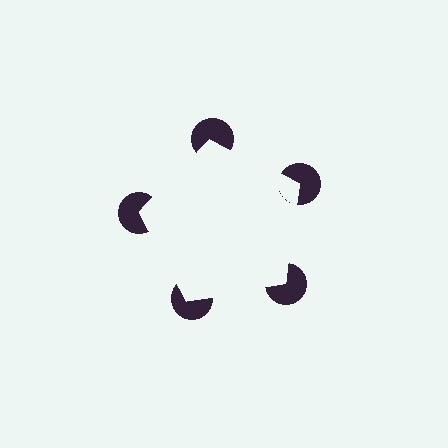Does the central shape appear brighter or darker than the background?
It typically appears slightly brighter than the background, even though no actual brightness change is drawn.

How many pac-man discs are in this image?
There are 5 — one at each vertex of the illusory pentagon.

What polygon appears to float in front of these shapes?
An illusory pentagon — its edges are inferred from the aligned wedge cuts in the pac-man discs, not physically drawn.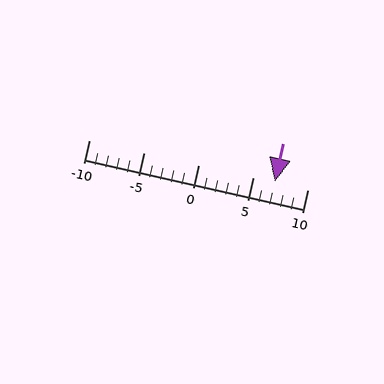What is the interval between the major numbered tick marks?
The major tick marks are spaced 5 units apart.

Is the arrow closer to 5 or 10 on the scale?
The arrow is closer to 5.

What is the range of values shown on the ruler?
The ruler shows values from -10 to 10.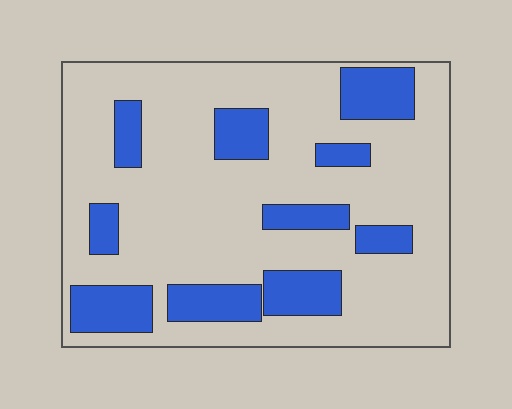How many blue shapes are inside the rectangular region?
10.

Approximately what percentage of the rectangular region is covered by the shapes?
Approximately 25%.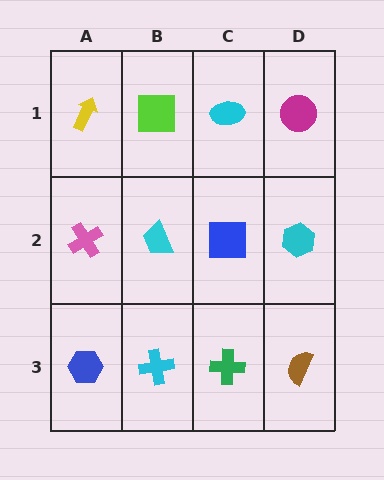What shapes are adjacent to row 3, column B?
A cyan trapezoid (row 2, column B), a blue hexagon (row 3, column A), a green cross (row 3, column C).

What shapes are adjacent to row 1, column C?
A blue square (row 2, column C), a lime square (row 1, column B), a magenta circle (row 1, column D).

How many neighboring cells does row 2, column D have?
3.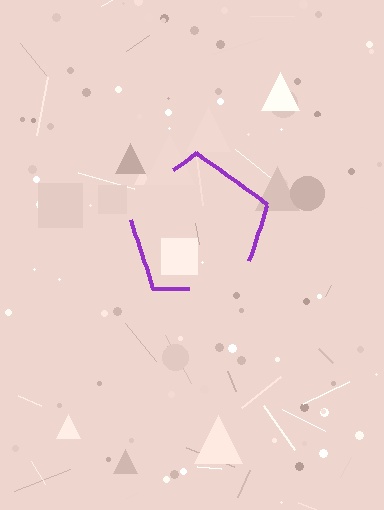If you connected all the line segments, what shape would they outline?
They would outline a pentagon.